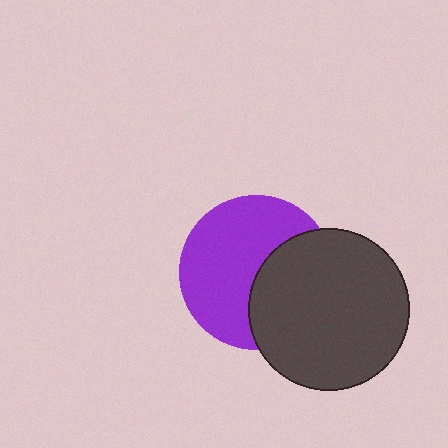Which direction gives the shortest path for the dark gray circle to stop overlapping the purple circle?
Moving right gives the shortest separation.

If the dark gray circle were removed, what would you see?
You would see the complete purple circle.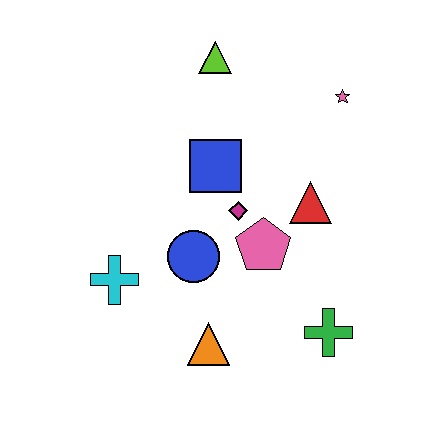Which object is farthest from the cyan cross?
The pink star is farthest from the cyan cross.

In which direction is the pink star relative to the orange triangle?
The pink star is above the orange triangle.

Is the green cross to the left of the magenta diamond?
No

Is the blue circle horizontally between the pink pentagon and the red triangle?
No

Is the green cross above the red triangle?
No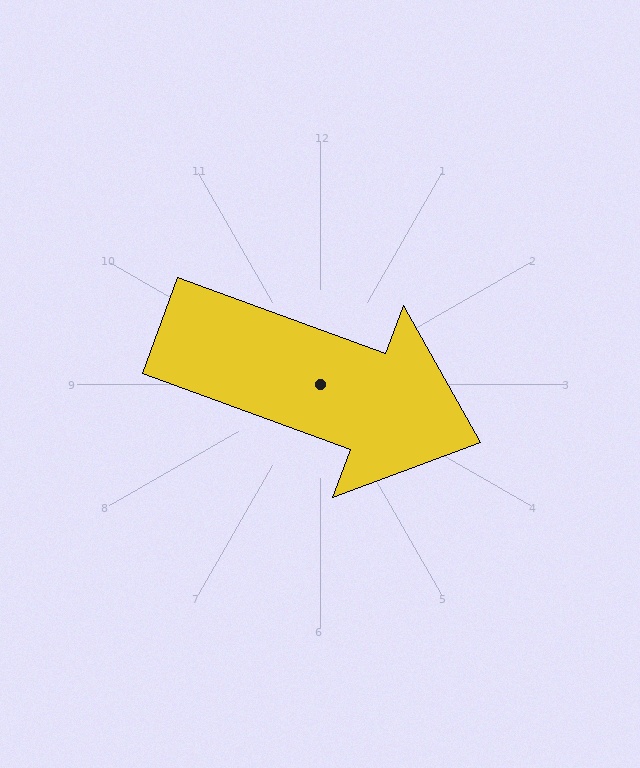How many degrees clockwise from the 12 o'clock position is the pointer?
Approximately 110 degrees.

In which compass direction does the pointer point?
East.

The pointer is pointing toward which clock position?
Roughly 4 o'clock.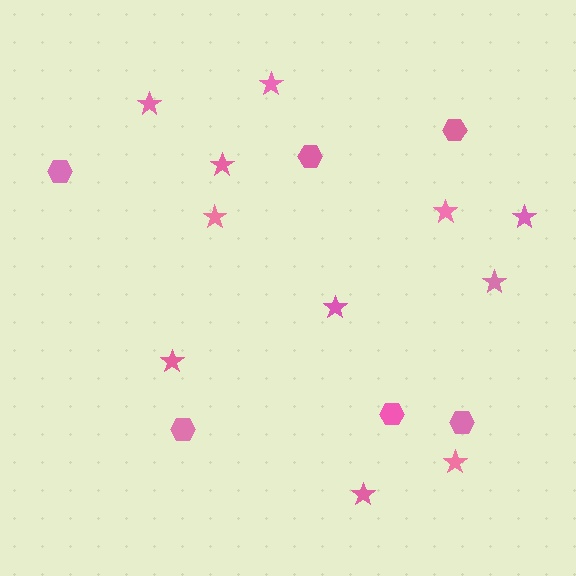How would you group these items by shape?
There are 2 groups: one group of hexagons (6) and one group of stars (11).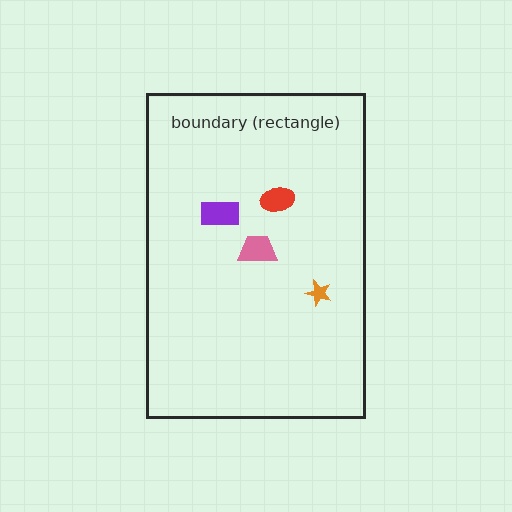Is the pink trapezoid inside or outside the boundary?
Inside.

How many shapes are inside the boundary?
4 inside, 0 outside.